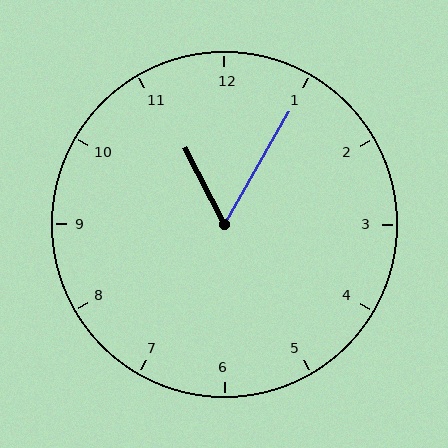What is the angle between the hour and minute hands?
Approximately 58 degrees.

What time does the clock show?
11:05.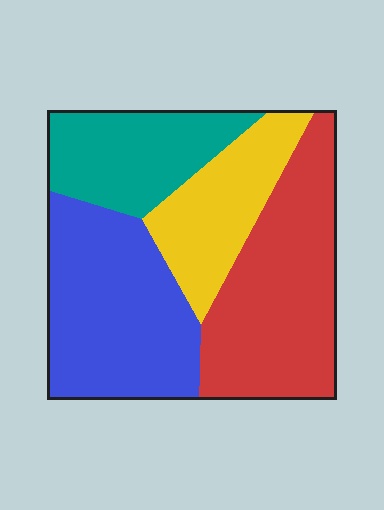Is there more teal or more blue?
Blue.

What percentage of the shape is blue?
Blue covers 31% of the shape.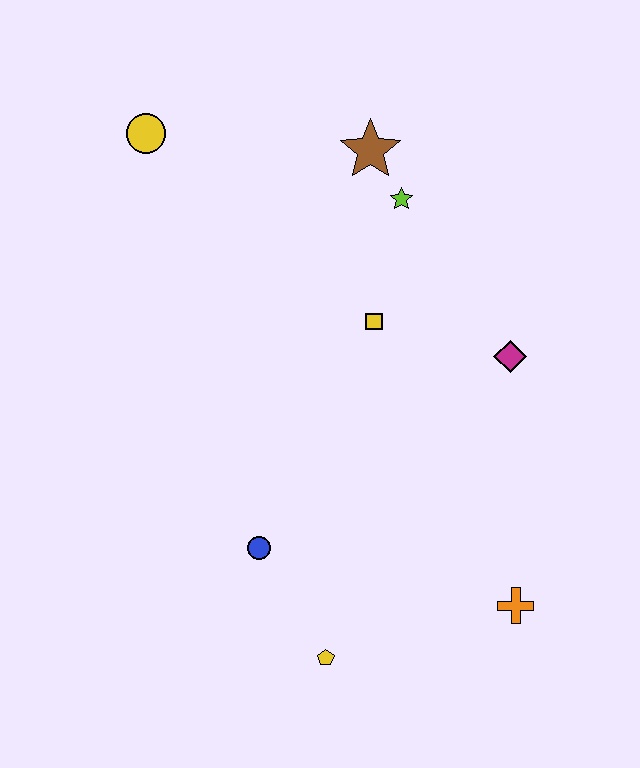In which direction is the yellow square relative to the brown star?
The yellow square is below the brown star.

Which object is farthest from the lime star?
The yellow pentagon is farthest from the lime star.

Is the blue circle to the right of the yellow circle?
Yes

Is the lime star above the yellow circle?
No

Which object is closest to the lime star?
The brown star is closest to the lime star.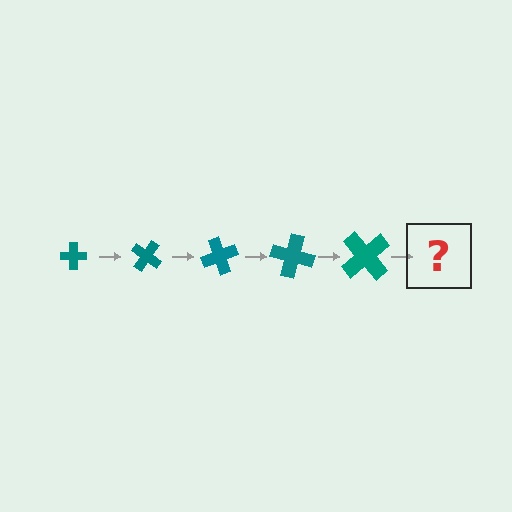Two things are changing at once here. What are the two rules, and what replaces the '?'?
The two rules are that the cross grows larger each step and it rotates 35 degrees each step. The '?' should be a cross, larger than the previous one and rotated 175 degrees from the start.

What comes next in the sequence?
The next element should be a cross, larger than the previous one and rotated 175 degrees from the start.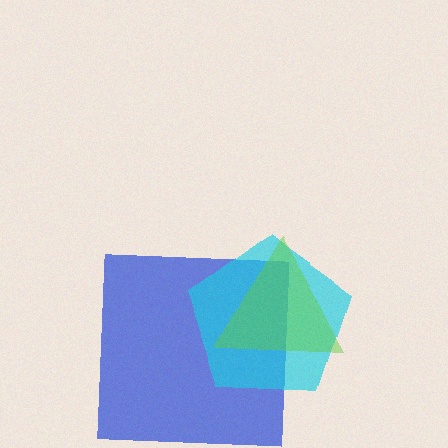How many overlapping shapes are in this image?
There are 3 overlapping shapes in the image.